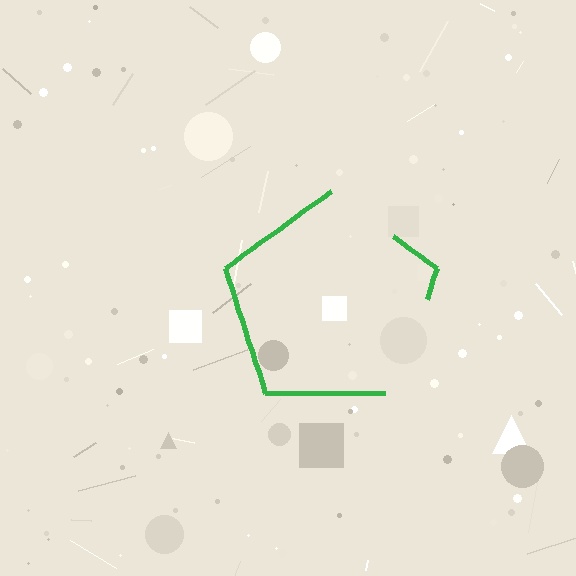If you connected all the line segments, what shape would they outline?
They would outline a pentagon.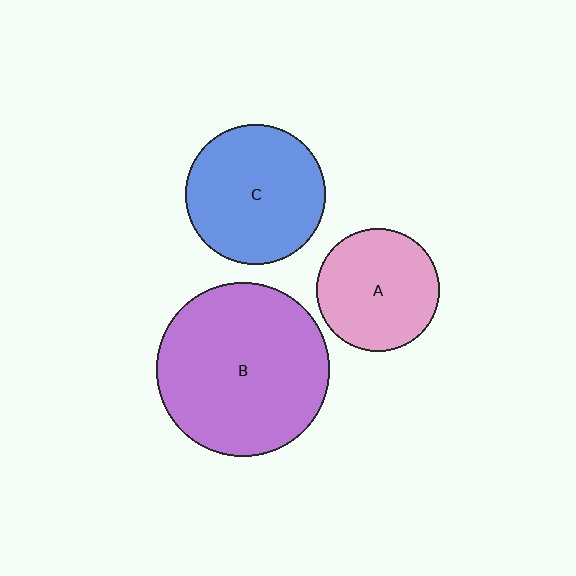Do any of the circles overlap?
No, none of the circles overlap.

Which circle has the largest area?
Circle B (purple).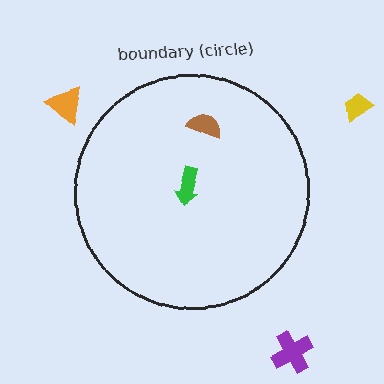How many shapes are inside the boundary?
2 inside, 3 outside.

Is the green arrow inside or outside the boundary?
Inside.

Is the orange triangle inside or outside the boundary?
Outside.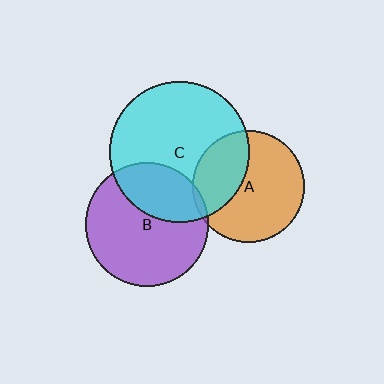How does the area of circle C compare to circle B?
Approximately 1.3 times.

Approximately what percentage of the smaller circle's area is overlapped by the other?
Approximately 5%.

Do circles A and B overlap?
Yes.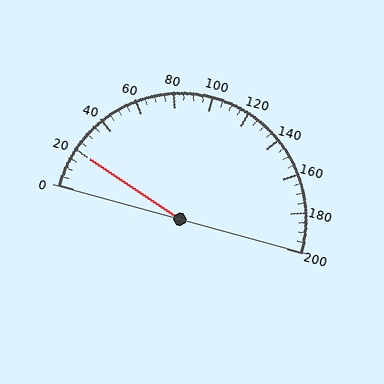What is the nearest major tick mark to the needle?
The nearest major tick mark is 20.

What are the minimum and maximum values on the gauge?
The gauge ranges from 0 to 200.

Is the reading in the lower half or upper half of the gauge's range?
The reading is in the lower half of the range (0 to 200).